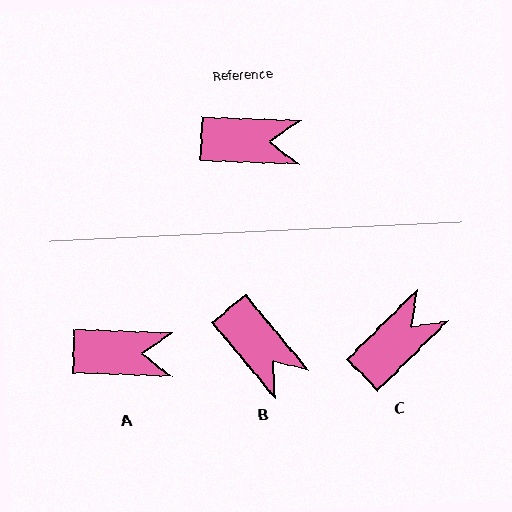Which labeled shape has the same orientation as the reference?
A.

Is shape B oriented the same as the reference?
No, it is off by about 48 degrees.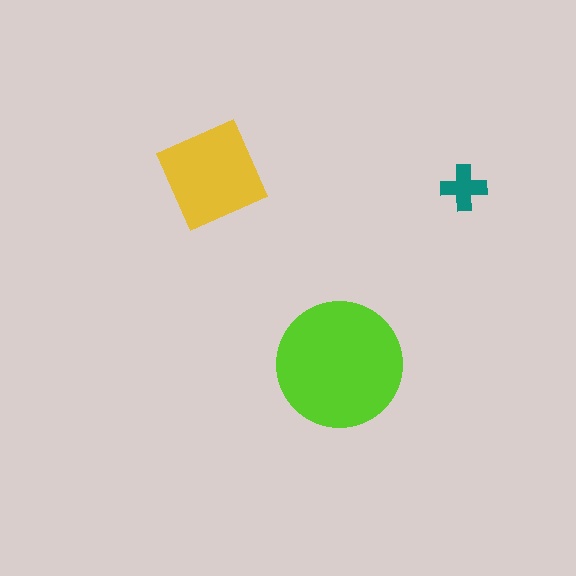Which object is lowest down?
The lime circle is bottommost.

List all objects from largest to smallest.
The lime circle, the yellow square, the teal cross.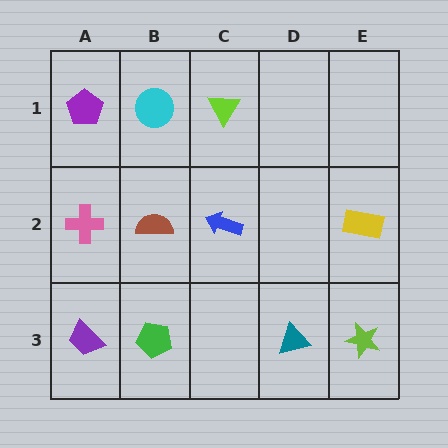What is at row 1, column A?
A purple pentagon.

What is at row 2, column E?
A yellow rectangle.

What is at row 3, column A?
A purple trapezoid.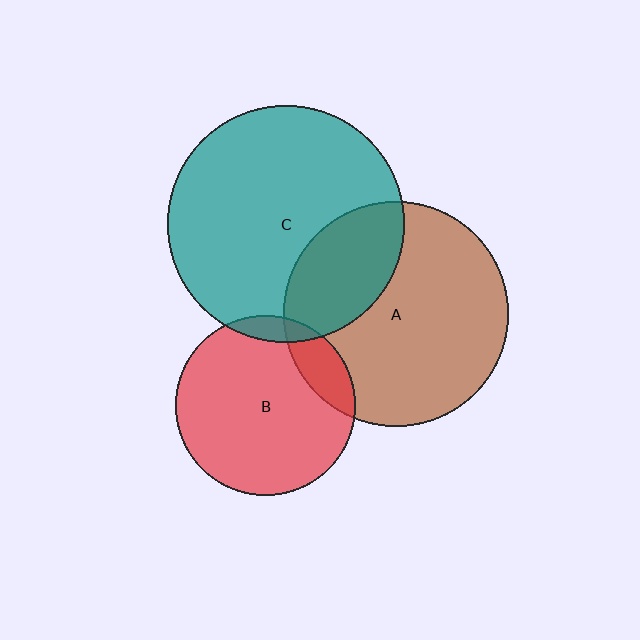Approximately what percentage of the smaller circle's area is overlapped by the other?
Approximately 30%.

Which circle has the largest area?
Circle C (teal).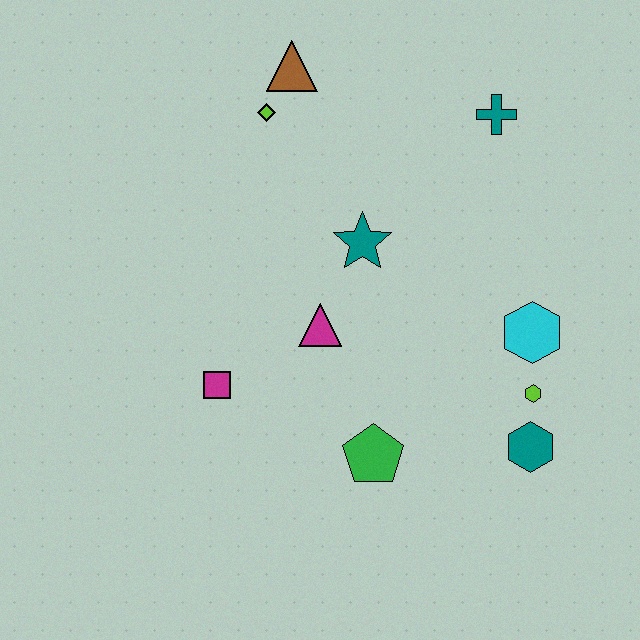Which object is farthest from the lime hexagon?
The brown triangle is farthest from the lime hexagon.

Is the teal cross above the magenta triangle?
Yes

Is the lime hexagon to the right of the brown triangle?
Yes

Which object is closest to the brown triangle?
The lime diamond is closest to the brown triangle.